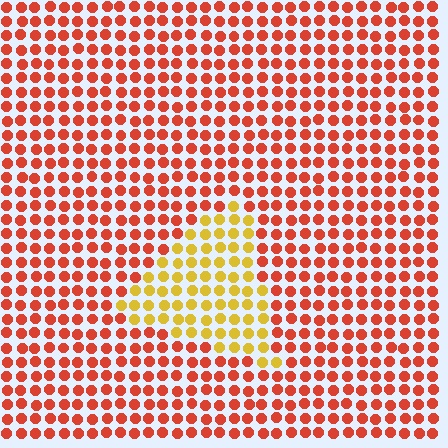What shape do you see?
I see a triangle.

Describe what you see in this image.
The image is filled with small red elements in a uniform arrangement. A triangle-shaped region is visible where the elements are tinted to a slightly different hue, forming a subtle color boundary.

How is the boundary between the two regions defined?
The boundary is defined purely by a slight shift in hue (about 44 degrees). Spacing, size, and orientation are identical on both sides.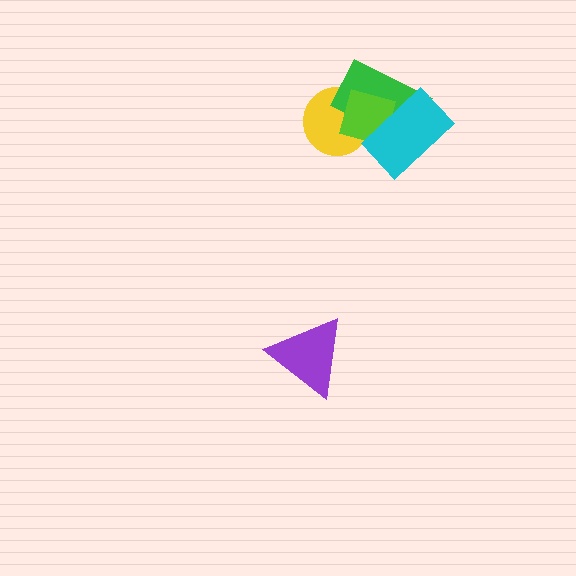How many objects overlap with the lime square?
3 objects overlap with the lime square.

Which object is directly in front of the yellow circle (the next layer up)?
The green rectangle is directly in front of the yellow circle.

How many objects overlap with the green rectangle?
3 objects overlap with the green rectangle.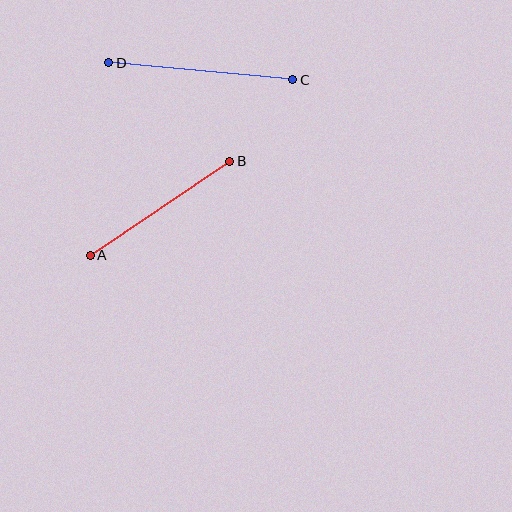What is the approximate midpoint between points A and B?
The midpoint is at approximately (160, 208) pixels.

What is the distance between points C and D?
The distance is approximately 185 pixels.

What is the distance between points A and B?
The distance is approximately 168 pixels.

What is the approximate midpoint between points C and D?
The midpoint is at approximately (201, 71) pixels.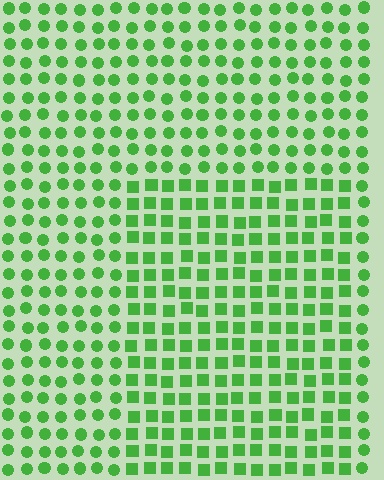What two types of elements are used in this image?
The image uses squares inside the rectangle region and circles outside it.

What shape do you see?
I see a rectangle.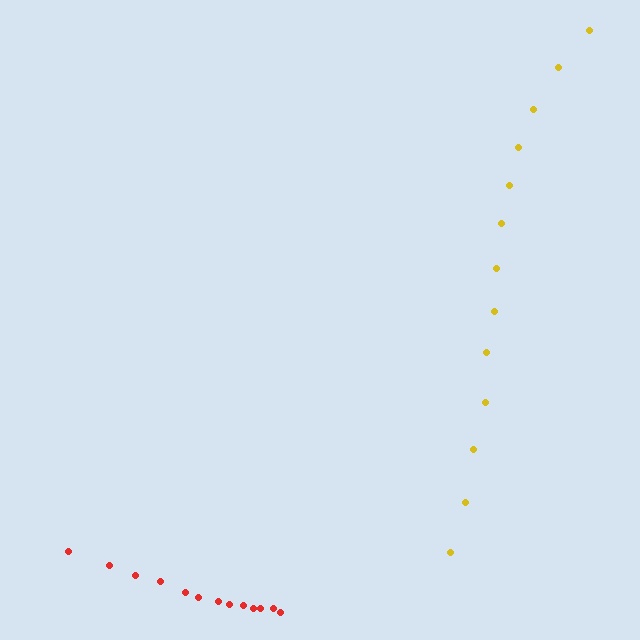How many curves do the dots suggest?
There are 2 distinct paths.